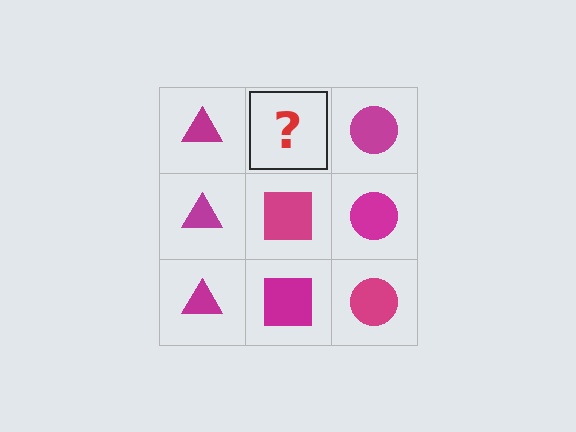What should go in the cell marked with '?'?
The missing cell should contain a magenta square.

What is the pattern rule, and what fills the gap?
The rule is that each column has a consistent shape. The gap should be filled with a magenta square.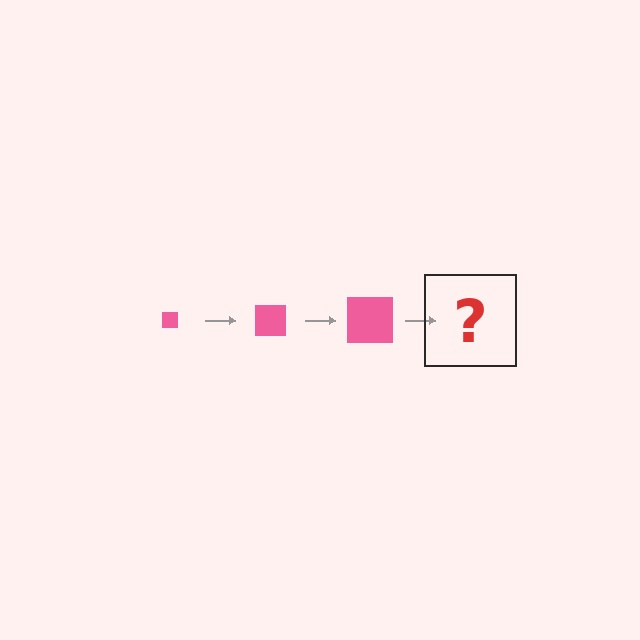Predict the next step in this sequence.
The next step is a pink square, larger than the previous one.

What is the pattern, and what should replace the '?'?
The pattern is that the square gets progressively larger each step. The '?' should be a pink square, larger than the previous one.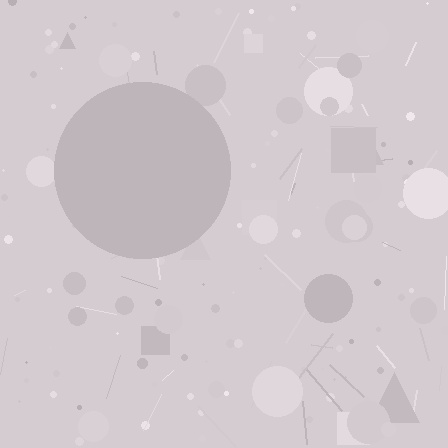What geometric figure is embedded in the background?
A circle is embedded in the background.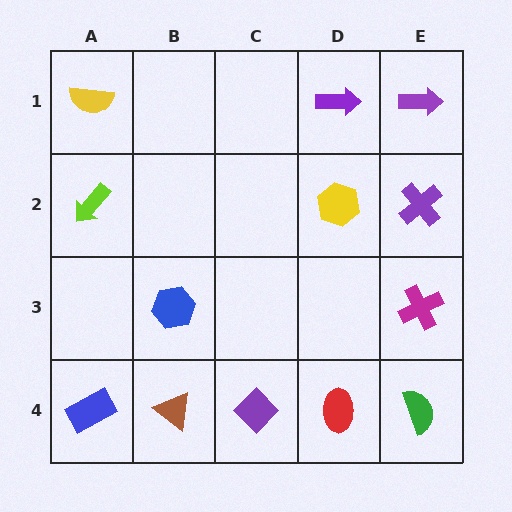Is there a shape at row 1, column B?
No, that cell is empty.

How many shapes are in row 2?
3 shapes.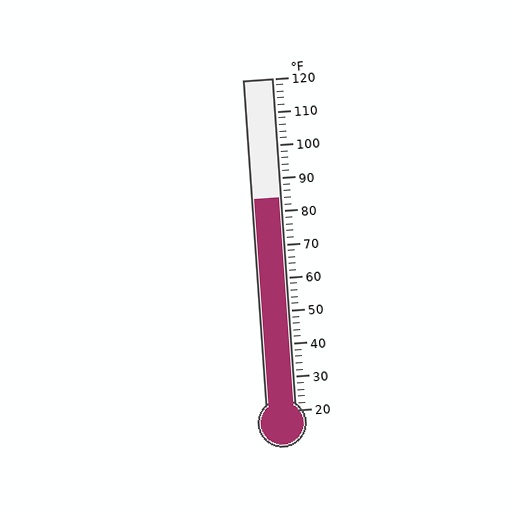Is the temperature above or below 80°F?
The temperature is above 80°F.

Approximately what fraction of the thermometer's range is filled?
The thermometer is filled to approximately 65% of its range.